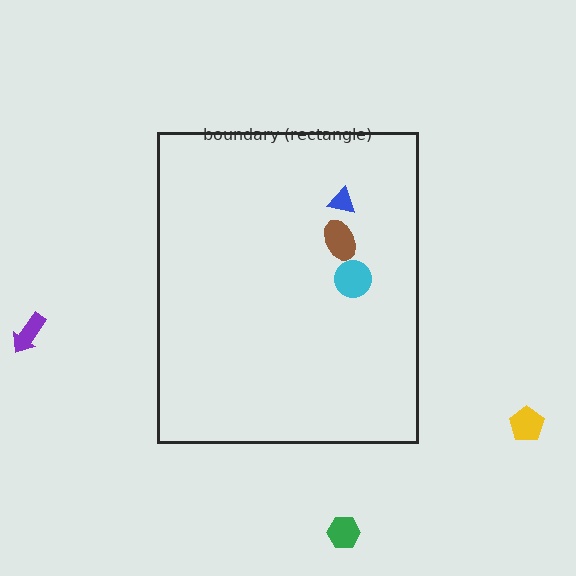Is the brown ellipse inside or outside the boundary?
Inside.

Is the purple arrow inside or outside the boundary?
Outside.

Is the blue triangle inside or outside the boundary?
Inside.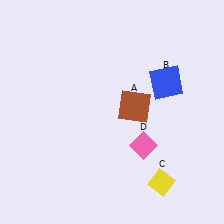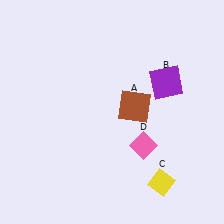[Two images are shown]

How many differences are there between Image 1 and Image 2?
There is 1 difference between the two images.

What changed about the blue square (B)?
In Image 1, B is blue. In Image 2, it changed to purple.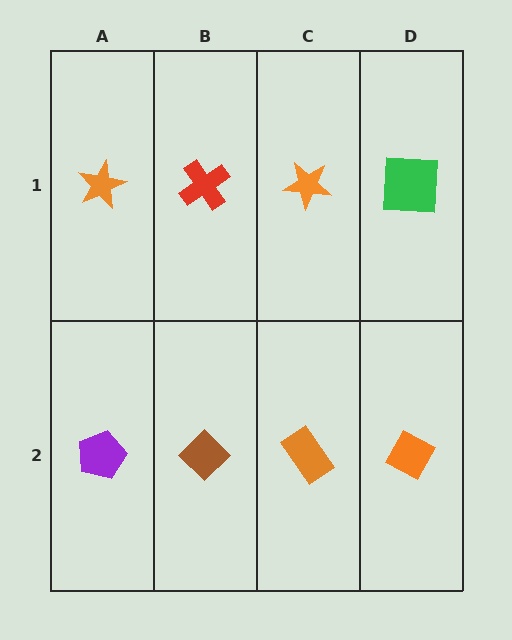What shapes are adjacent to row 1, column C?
An orange rectangle (row 2, column C), a red cross (row 1, column B), a green square (row 1, column D).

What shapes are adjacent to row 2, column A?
An orange star (row 1, column A), a brown diamond (row 2, column B).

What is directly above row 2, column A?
An orange star.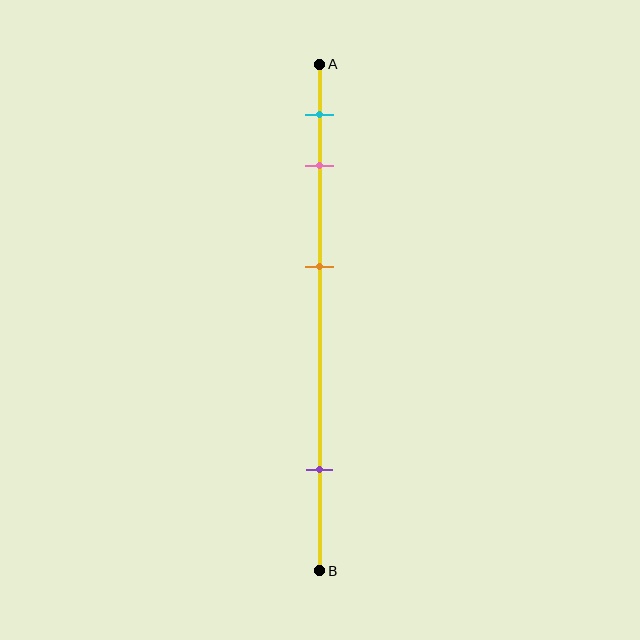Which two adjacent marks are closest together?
The cyan and pink marks are the closest adjacent pair.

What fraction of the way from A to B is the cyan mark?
The cyan mark is approximately 10% (0.1) of the way from A to B.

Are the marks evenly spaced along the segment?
No, the marks are not evenly spaced.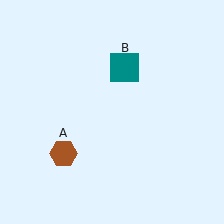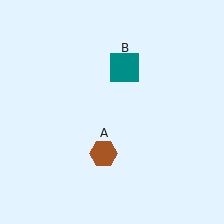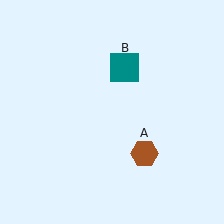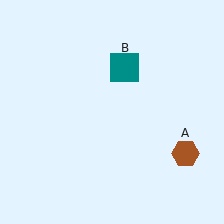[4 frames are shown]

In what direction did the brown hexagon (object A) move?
The brown hexagon (object A) moved right.